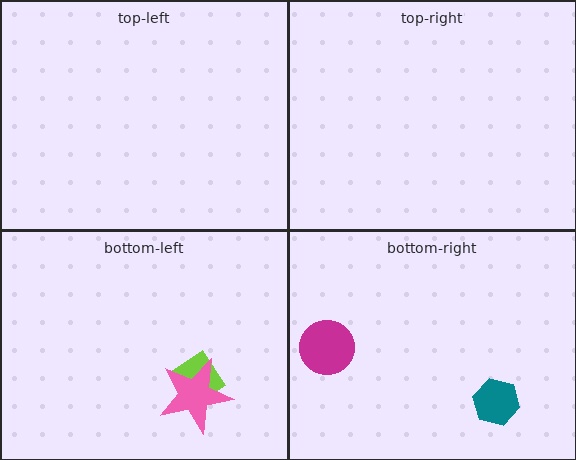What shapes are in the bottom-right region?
The magenta circle, the teal hexagon.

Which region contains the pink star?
The bottom-left region.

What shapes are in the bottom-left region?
The lime diamond, the pink star.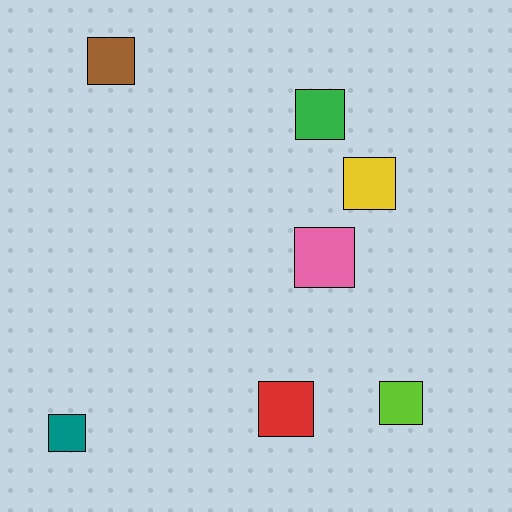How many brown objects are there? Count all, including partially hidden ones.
There is 1 brown object.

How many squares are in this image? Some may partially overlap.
There are 7 squares.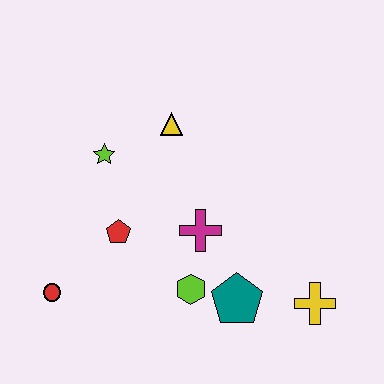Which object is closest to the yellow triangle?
The lime star is closest to the yellow triangle.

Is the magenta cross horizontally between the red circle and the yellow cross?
Yes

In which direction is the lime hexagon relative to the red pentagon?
The lime hexagon is to the right of the red pentagon.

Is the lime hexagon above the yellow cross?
Yes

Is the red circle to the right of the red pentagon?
No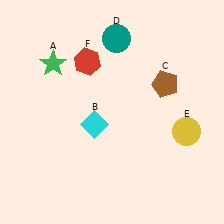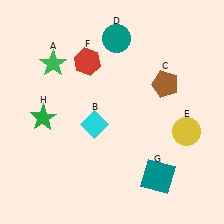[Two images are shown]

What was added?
A teal square (G), a green star (H) were added in Image 2.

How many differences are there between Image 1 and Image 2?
There are 2 differences between the two images.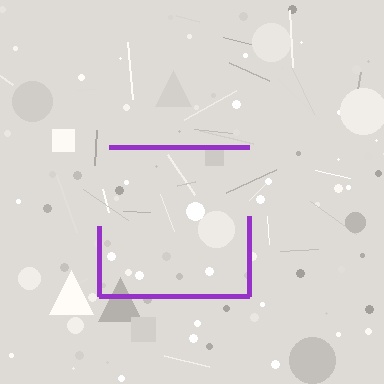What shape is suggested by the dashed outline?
The dashed outline suggests a square.